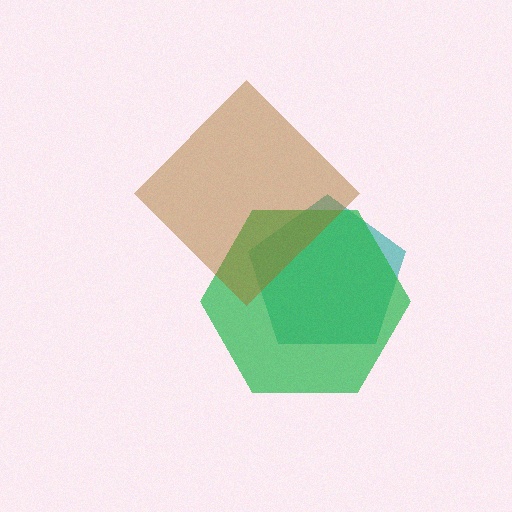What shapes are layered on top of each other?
The layered shapes are: a teal pentagon, a green hexagon, a brown diamond.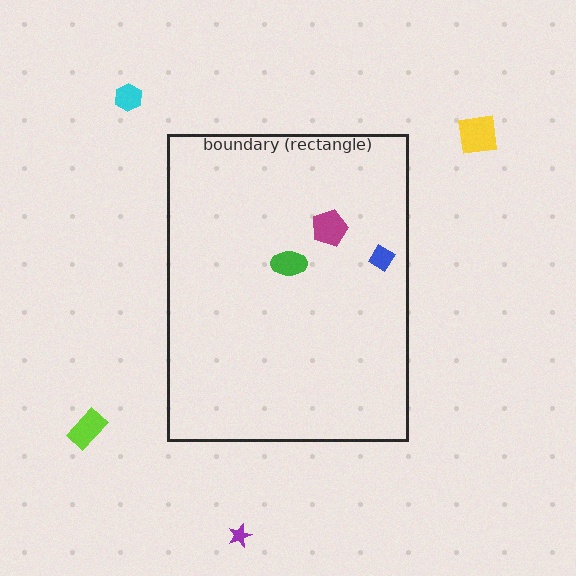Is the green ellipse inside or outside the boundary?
Inside.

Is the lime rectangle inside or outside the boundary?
Outside.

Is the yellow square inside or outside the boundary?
Outside.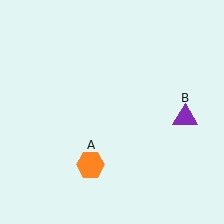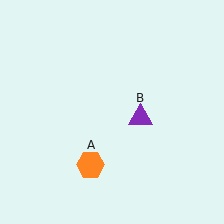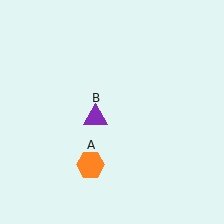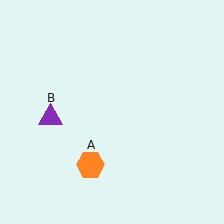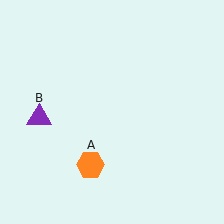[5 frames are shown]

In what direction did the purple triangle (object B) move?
The purple triangle (object B) moved left.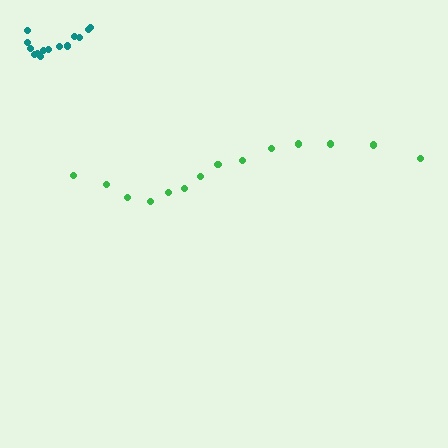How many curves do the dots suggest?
There are 2 distinct paths.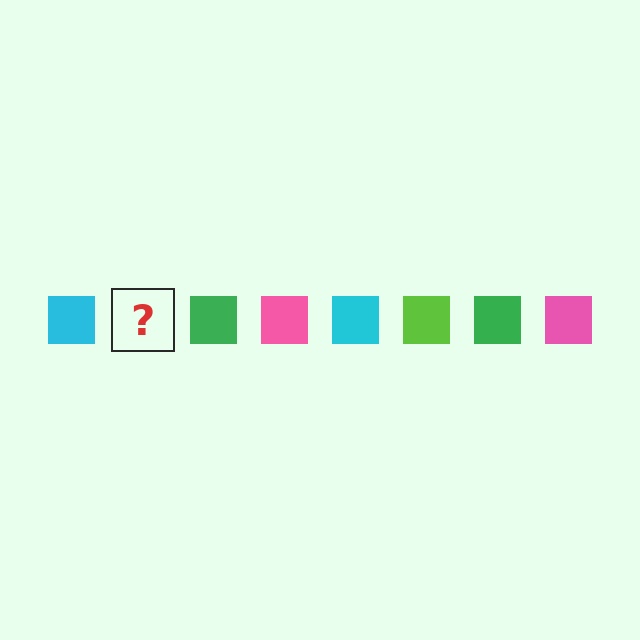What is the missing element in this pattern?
The missing element is a lime square.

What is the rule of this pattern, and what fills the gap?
The rule is that the pattern cycles through cyan, lime, green, pink squares. The gap should be filled with a lime square.